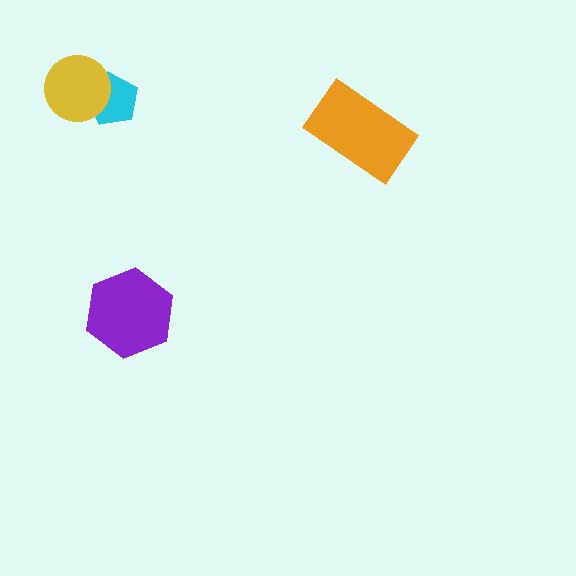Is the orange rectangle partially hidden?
No, no other shape covers it.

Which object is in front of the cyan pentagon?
The yellow circle is in front of the cyan pentagon.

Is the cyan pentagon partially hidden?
Yes, it is partially covered by another shape.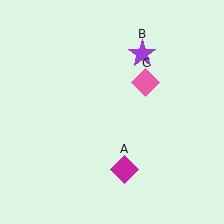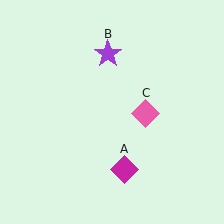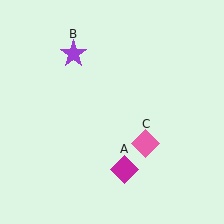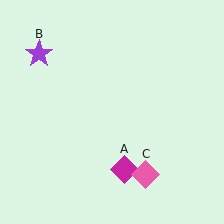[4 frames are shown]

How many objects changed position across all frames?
2 objects changed position: purple star (object B), pink diamond (object C).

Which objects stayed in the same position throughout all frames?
Magenta diamond (object A) remained stationary.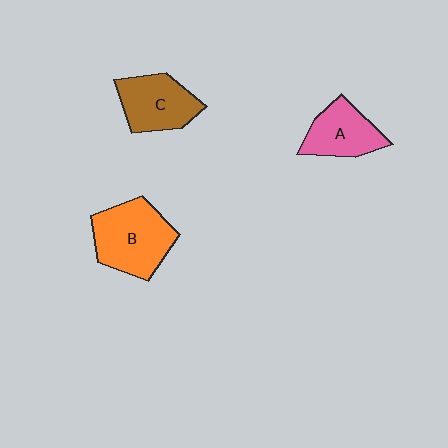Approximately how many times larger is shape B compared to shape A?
Approximately 1.4 times.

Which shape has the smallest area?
Shape A (pink).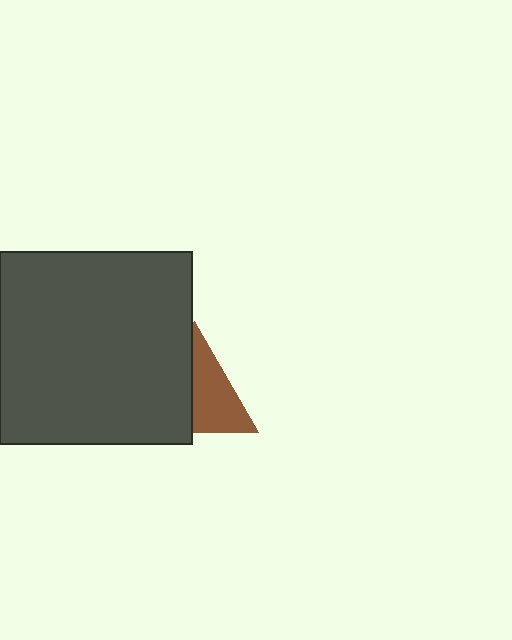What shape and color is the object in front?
The object in front is a dark gray square.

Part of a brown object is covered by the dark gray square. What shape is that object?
It is a triangle.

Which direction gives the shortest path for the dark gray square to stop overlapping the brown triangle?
Moving left gives the shortest separation.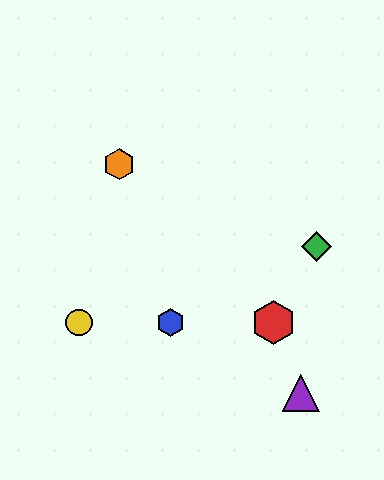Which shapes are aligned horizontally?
The red hexagon, the blue hexagon, the yellow circle are aligned horizontally.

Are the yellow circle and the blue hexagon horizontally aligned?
Yes, both are at y≈322.